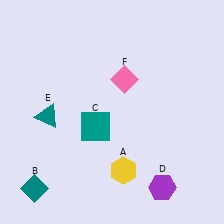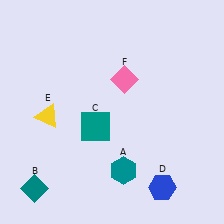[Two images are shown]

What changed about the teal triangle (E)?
In Image 1, E is teal. In Image 2, it changed to yellow.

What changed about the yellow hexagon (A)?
In Image 1, A is yellow. In Image 2, it changed to teal.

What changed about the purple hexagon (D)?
In Image 1, D is purple. In Image 2, it changed to blue.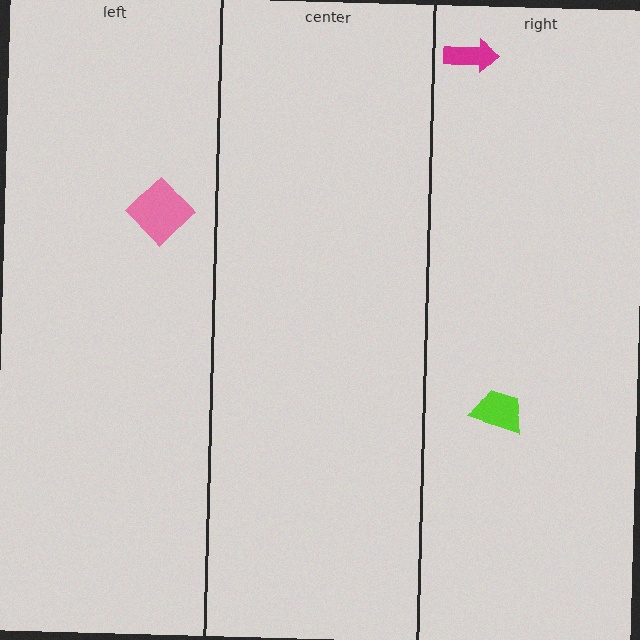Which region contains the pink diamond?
The left region.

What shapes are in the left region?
The pink diamond.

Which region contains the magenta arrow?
The right region.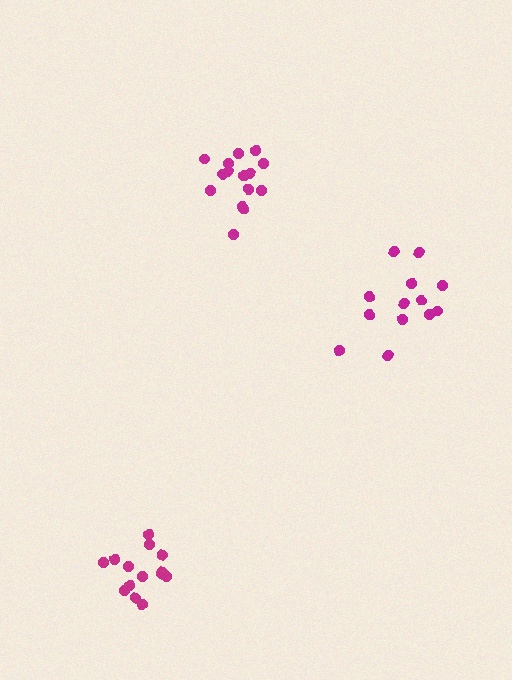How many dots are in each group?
Group 1: 13 dots, Group 2: 15 dots, Group 3: 14 dots (42 total).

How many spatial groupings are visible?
There are 3 spatial groupings.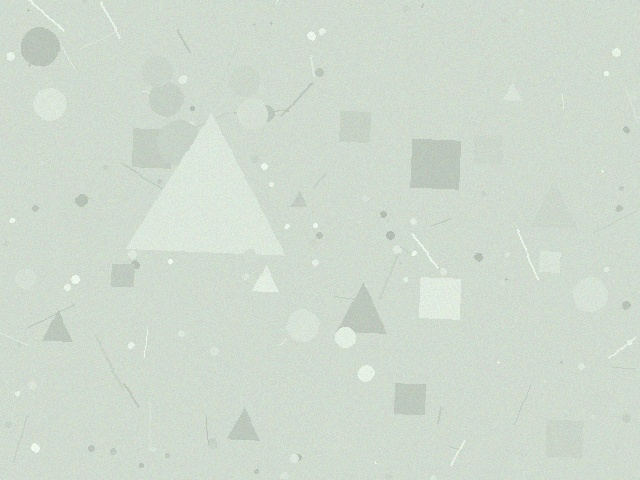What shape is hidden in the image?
A triangle is hidden in the image.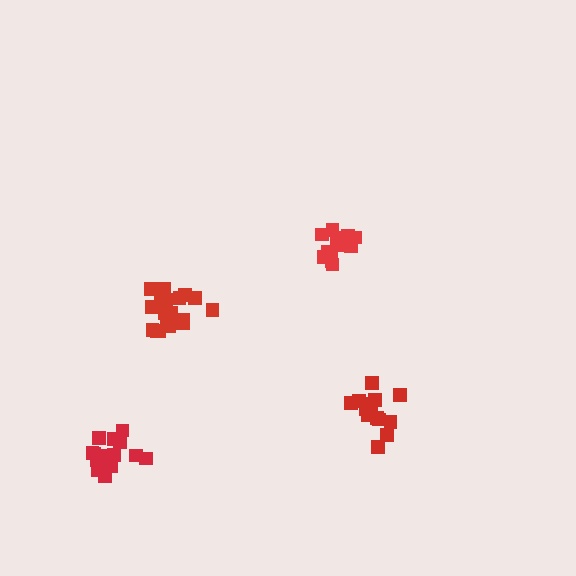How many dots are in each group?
Group 1: 13 dots, Group 2: 14 dots, Group 3: 18 dots, Group 4: 16 dots (61 total).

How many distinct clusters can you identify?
There are 4 distinct clusters.